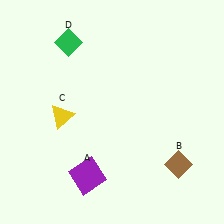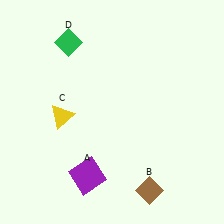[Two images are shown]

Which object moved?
The brown diamond (B) moved left.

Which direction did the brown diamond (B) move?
The brown diamond (B) moved left.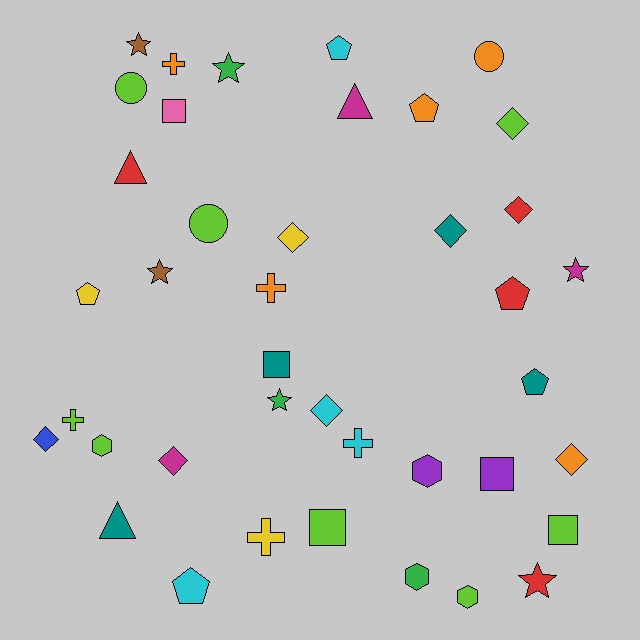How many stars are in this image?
There are 6 stars.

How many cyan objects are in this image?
There are 4 cyan objects.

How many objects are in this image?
There are 40 objects.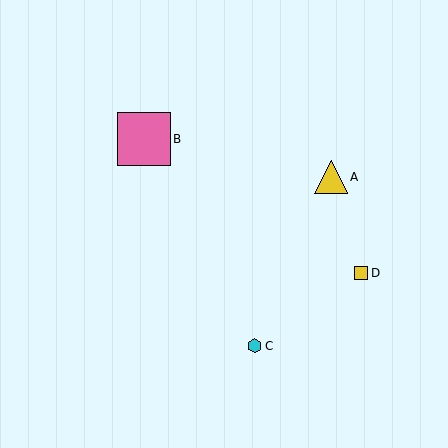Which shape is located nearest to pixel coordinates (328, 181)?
The yellow triangle (labeled A) at (331, 177) is nearest to that location.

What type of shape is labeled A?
Shape A is a yellow triangle.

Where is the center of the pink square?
The center of the pink square is at (144, 139).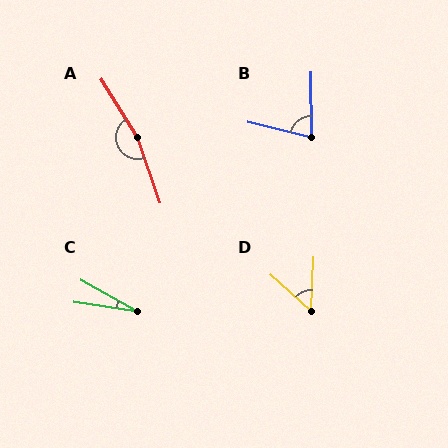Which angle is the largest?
A, at approximately 167 degrees.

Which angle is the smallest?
C, at approximately 21 degrees.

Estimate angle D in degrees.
Approximately 50 degrees.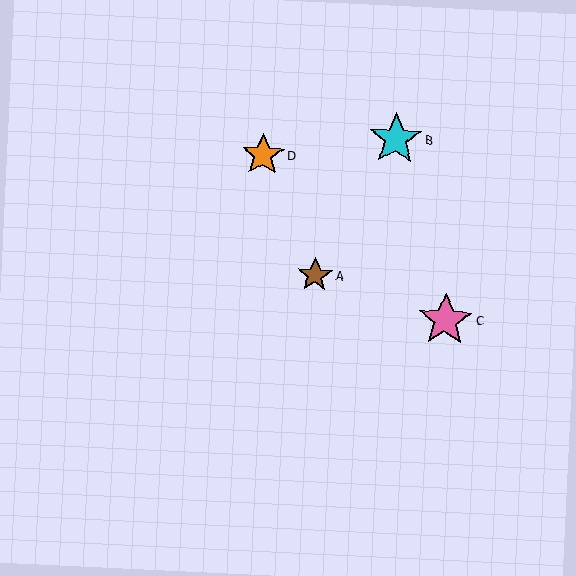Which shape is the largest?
The pink star (labeled C) is the largest.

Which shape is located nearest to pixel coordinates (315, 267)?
The brown star (labeled A) at (315, 275) is nearest to that location.